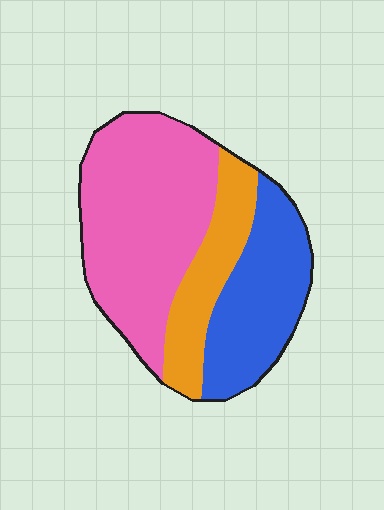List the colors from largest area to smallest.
From largest to smallest: pink, blue, orange.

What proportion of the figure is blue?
Blue takes up between a quarter and a half of the figure.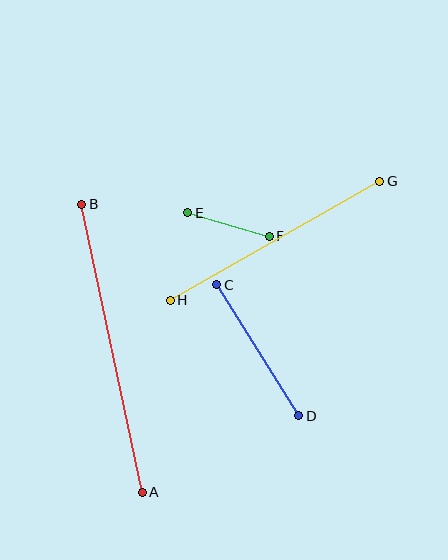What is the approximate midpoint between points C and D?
The midpoint is at approximately (258, 350) pixels.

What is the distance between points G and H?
The distance is approximately 241 pixels.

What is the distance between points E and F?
The distance is approximately 85 pixels.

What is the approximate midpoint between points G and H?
The midpoint is at approximately (275, 241) pixels.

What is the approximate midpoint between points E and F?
The midpoint is at approximately (229, 224) pixels.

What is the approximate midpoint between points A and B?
The midpoint is at approximately (112, 348) pixels.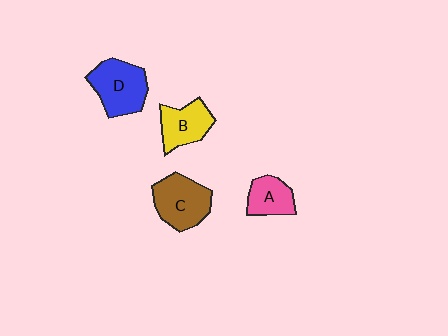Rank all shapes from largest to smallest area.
From largest to smallest: D (blue), C (brown), B (yellow), A (pink).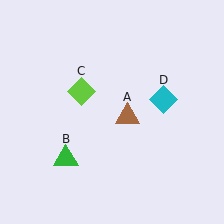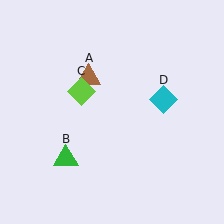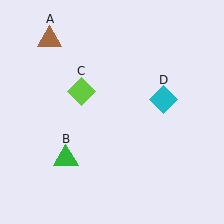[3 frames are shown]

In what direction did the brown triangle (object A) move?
The brown triangle (object A) moved up and to the left.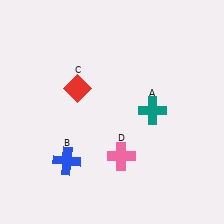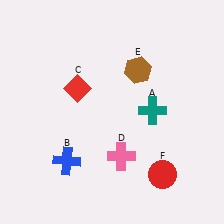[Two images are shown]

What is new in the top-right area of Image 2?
A brown hexagon (E) was added in the top-right area of Image 2.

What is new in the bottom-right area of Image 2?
A red circle (F) was added in the bottom-right area of Image 2.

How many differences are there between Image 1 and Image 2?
There are 2 differences between the two images.